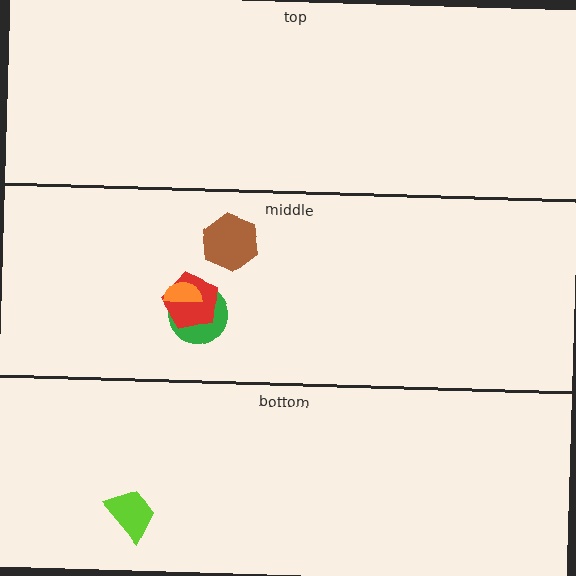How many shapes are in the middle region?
4.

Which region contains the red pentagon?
The middle region.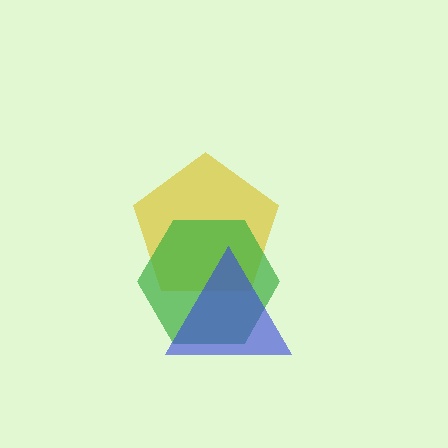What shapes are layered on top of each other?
The layered shapes are: a yellow pentagon, a green hexagon, a blue triangle.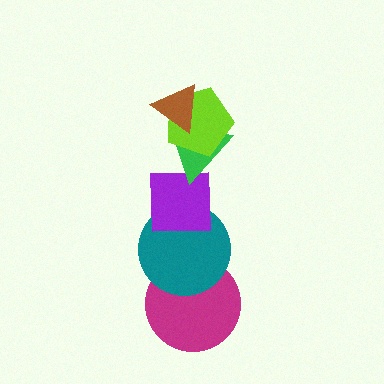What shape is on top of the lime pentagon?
The brown triangle is on top of the lime pentagon.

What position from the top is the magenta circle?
The magenta circle is 6th from the top.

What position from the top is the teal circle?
The teal circle is 5th from the top.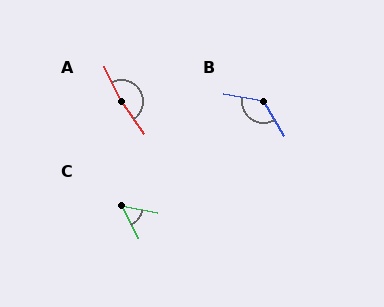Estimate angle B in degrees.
Approximately 131 degrees.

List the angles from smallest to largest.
C (52°), B (131°), A (169°).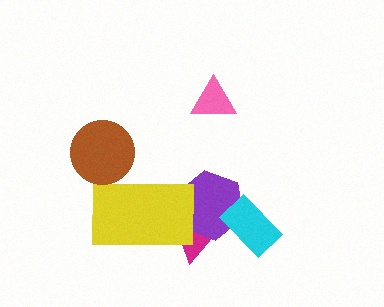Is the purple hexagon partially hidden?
Yes, it is partially covered by another shape.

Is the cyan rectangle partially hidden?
No, no other shape covers it.